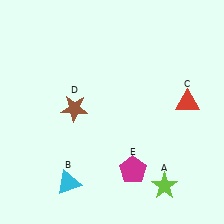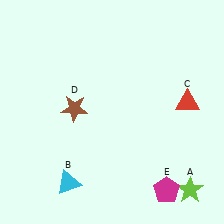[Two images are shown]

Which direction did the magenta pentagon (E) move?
The magenta pentagon (E) moved right.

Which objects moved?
The objects that moved are: the lime star (A), the magenta pentagon (E).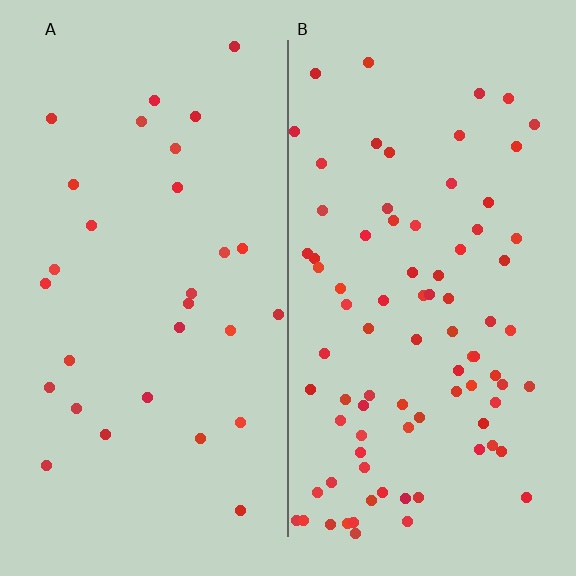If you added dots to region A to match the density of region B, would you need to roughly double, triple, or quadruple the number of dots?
Approximately triple.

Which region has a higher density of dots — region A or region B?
B (the right).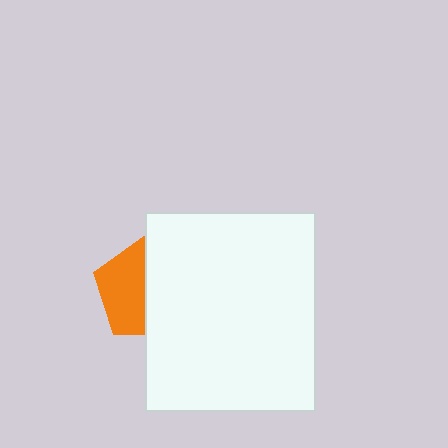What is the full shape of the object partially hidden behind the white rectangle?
The partially hidden object is an orange pentagon.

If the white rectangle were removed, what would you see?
You would see the complete orange pentagon.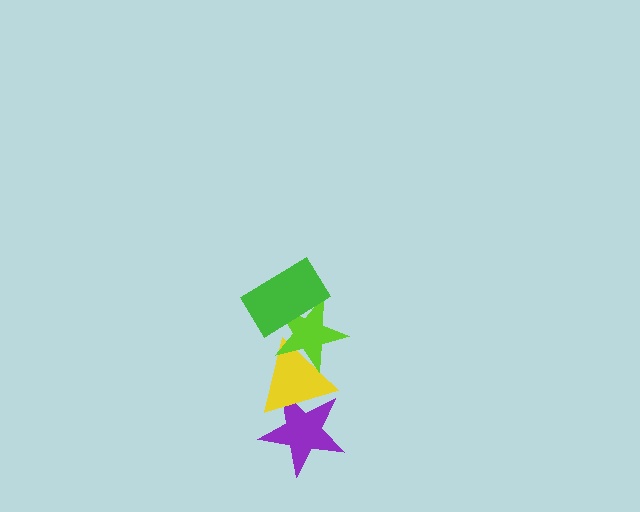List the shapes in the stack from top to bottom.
From top to bottom: the green rectangle, the lime star, the yellow triangle, the purple star.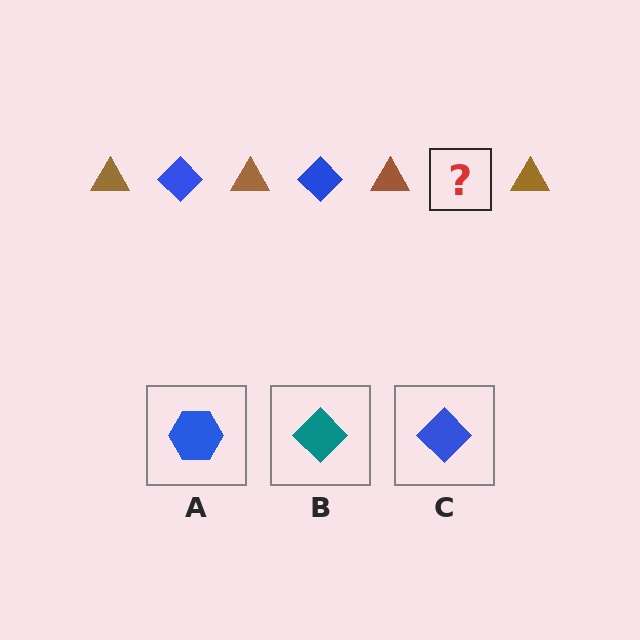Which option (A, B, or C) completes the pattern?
C.